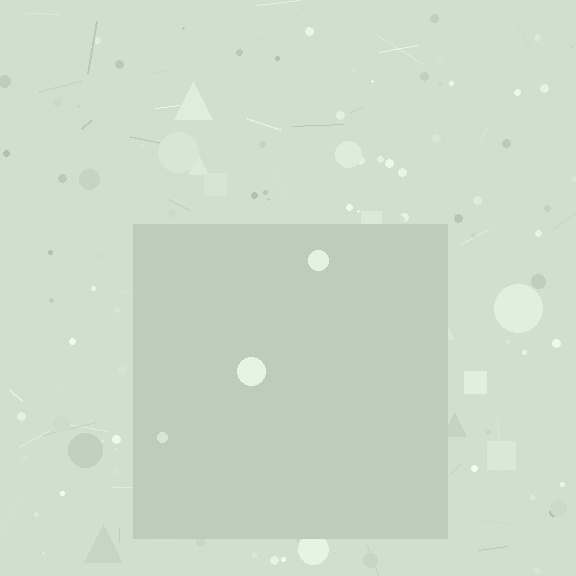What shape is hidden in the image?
A square is hidden in the image.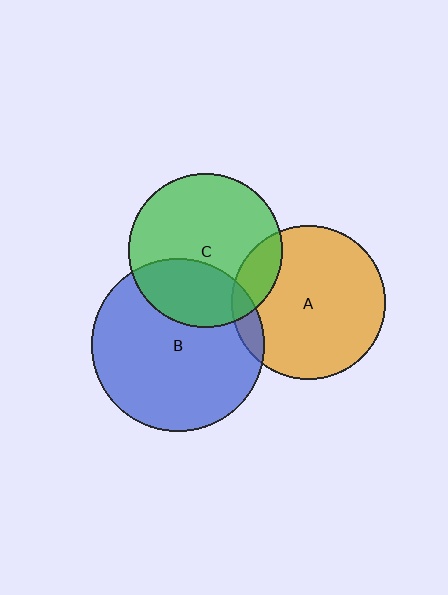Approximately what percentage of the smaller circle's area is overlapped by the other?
Approximately 30%.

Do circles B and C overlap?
Yes.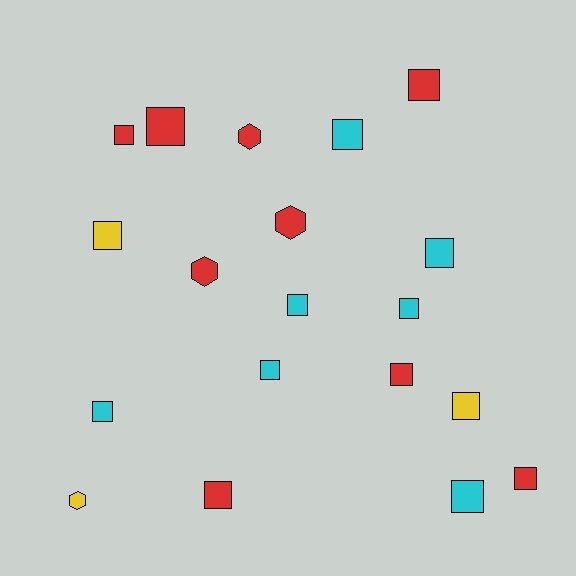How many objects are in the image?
There are 19 objects.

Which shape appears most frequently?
Square, with 15 objects.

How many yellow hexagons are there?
There is 1 yellow hexagon.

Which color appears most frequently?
Red, with 9 objects.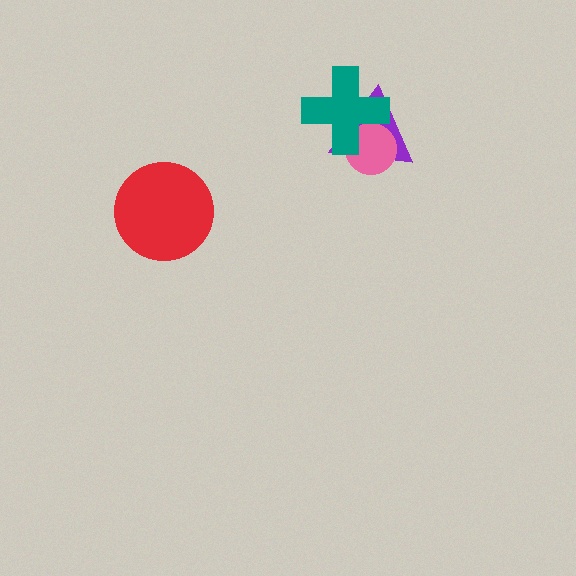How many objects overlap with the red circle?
0 objects overlap with the red circle.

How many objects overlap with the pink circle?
2 objects overlap with the pink circle.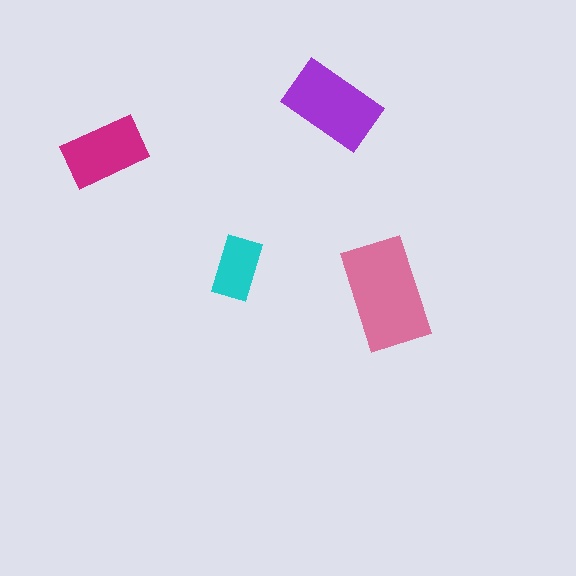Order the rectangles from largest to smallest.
the pink one, the purple one, the magenta one, the cyan one.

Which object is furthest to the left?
The magenta rectangle is leftmost.